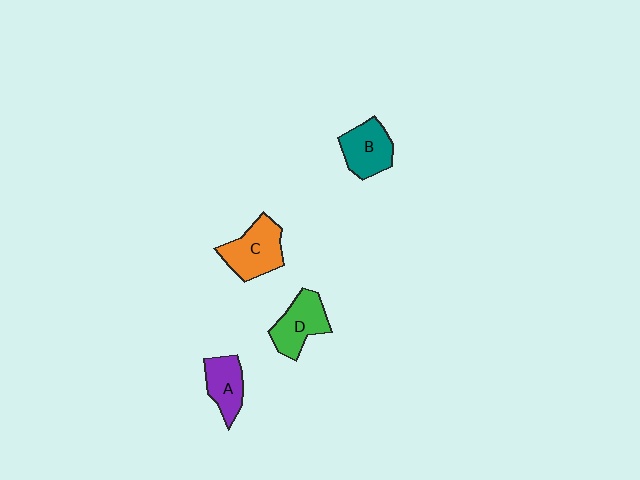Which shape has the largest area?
Shape C (orange).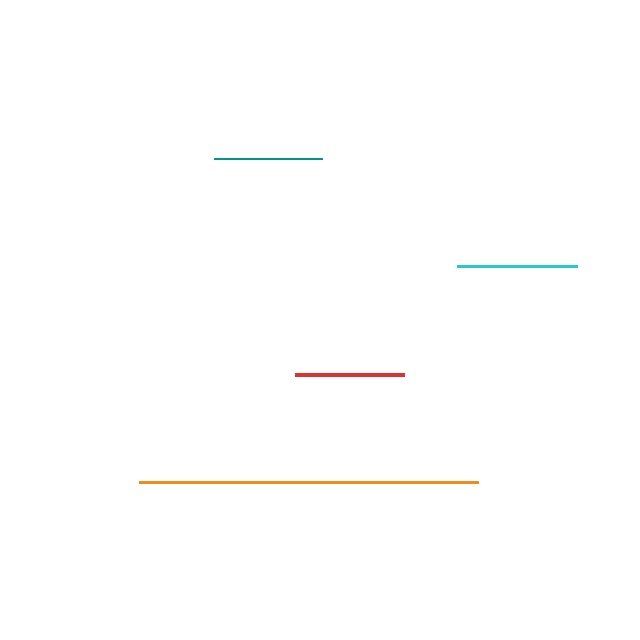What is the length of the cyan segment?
The cyan segment is approximately 121 pixels long.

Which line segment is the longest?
The orange line is the longest at approximately 339 pixels.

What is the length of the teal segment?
The teal segment is approximately 108 pixels long.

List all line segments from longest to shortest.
From longest to shortest: orange, cyan, red, teal.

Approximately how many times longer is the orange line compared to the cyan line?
The orange line is approximately 2.8 times the length of the cyan line.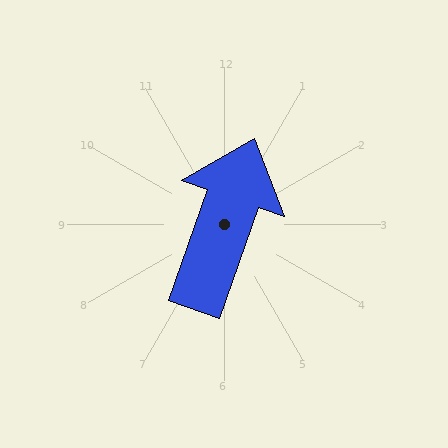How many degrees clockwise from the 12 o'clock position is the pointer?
Approximately 20 degrees.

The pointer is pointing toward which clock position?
Roughly 1 o'clock.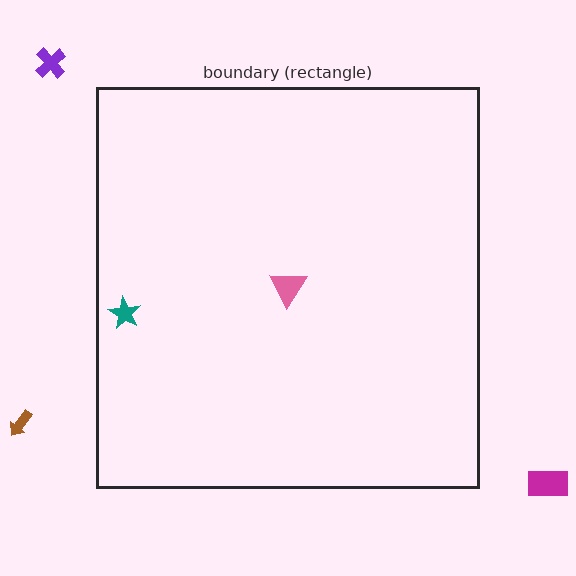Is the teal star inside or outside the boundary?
Inside.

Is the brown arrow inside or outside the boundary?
Outside.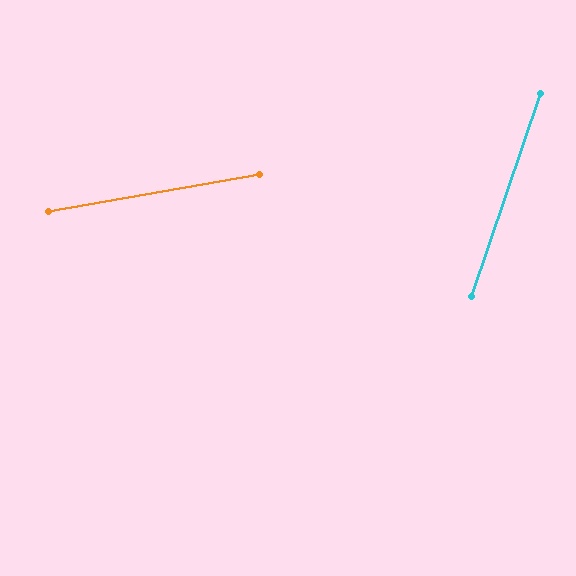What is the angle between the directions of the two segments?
Approximately 61 degrees.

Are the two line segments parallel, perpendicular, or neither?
Neither parallel nor perpendicular — they differ by about 61°.